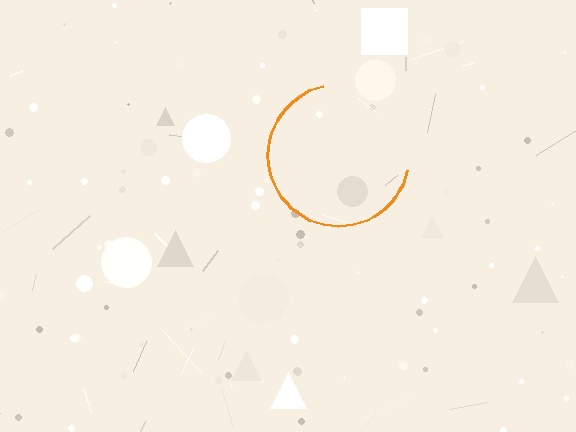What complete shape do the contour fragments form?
The contour fragments form a circle.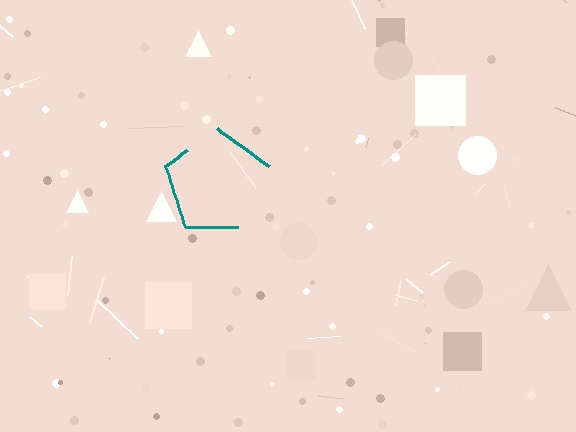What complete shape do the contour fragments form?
The contour fragments form a pentagon.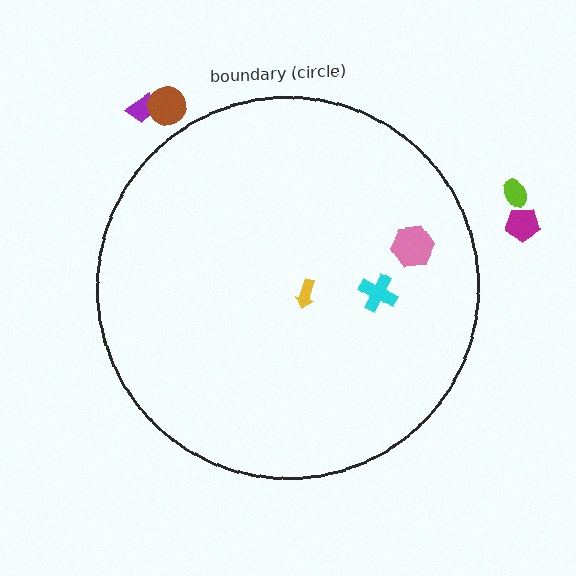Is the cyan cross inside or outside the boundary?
Inside.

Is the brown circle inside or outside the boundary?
Outside.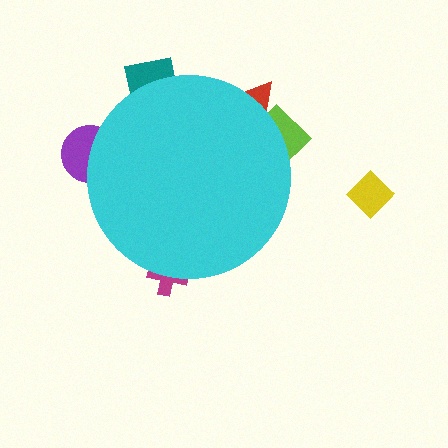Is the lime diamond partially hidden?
Yes, the lime diamond is partially hidden behind the cyan circle.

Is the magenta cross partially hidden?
Yes, the magenta cross is partially hidden behind the cyan circle.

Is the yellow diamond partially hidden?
No, the yellow diamond is fully visible.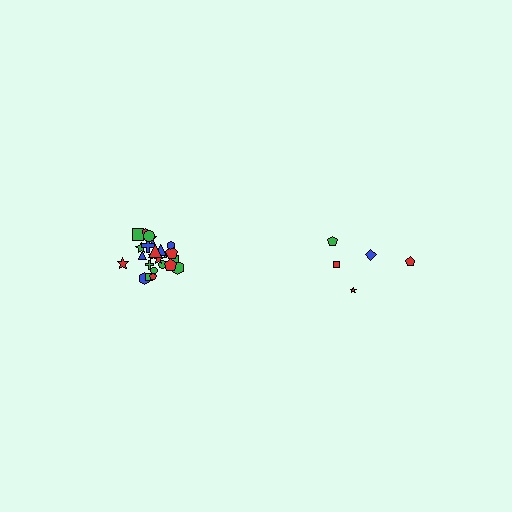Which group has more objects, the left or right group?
The left group.